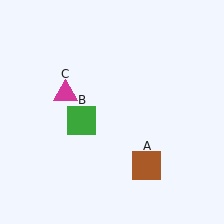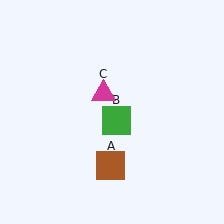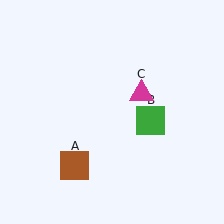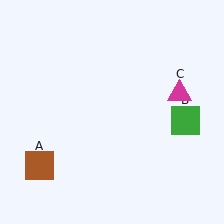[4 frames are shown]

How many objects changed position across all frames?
3 objects changed position: brown square (object A), green square (object B), magenta triangle (object C).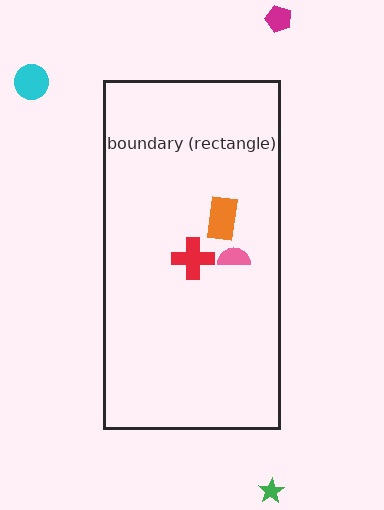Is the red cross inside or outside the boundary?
Inside.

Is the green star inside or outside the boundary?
Outside.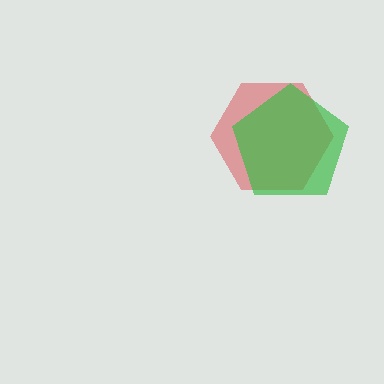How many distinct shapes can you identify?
There are 2 distinct shapes: a red hexagon, a green pentagon.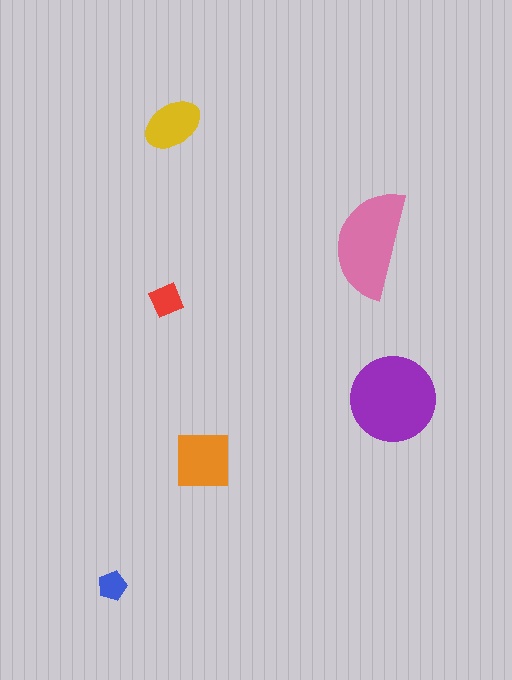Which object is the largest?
The purple circle.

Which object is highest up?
The yellow ellipse is topmost.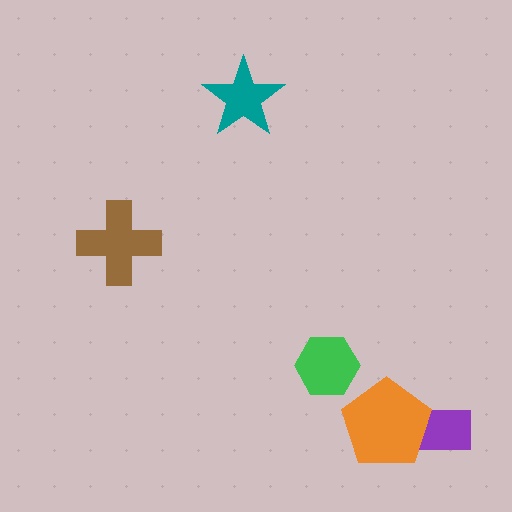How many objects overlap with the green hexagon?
0 objects overlap with the green hexagon.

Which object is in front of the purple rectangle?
The orange pentagon is in front of the purple rectangle.